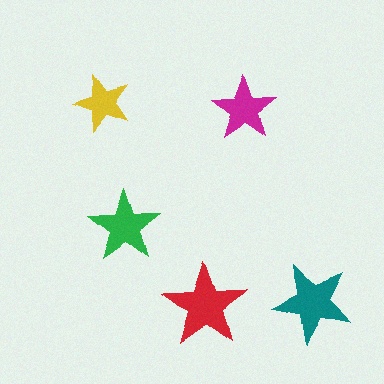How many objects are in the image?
There are 5 objects in the image.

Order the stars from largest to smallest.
the red one, the teal one, the green one, the magenta one, the yellow one.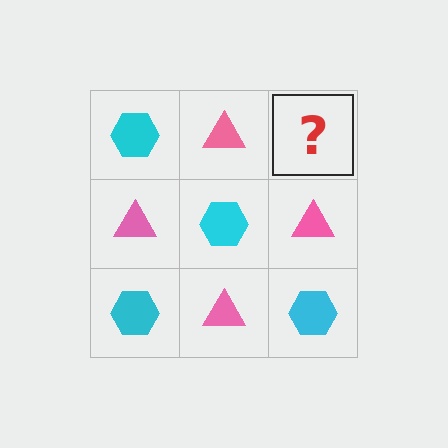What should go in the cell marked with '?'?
The missing cell should contain a cyan hexagon.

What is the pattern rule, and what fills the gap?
The rule is that it alternates cyan hexagon and pink triangle in a checkerboard pattern. The gap should be filled with a cyan hexagon.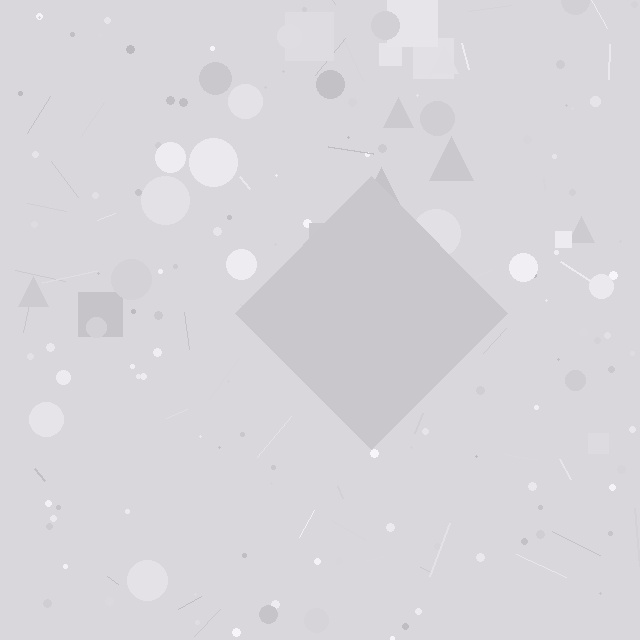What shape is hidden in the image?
A diamond is hidden in the image.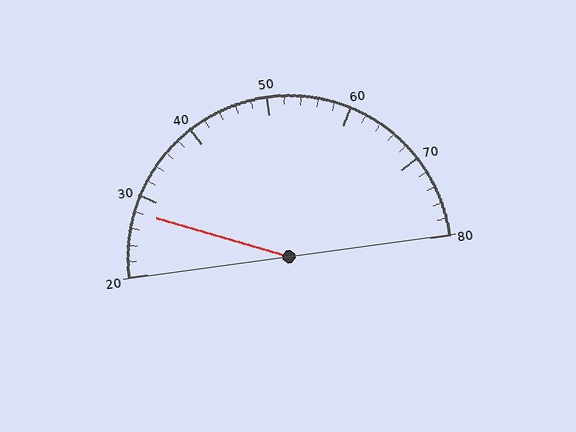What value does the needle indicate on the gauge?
The needle indicates approximately 28.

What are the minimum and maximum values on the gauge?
The gauge ranges from 20 to 80.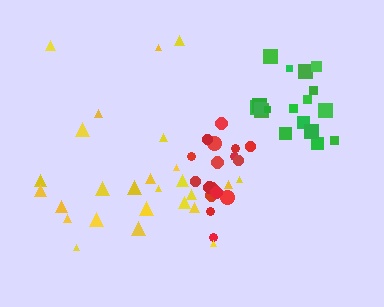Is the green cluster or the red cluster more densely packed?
Red.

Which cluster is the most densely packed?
Red.